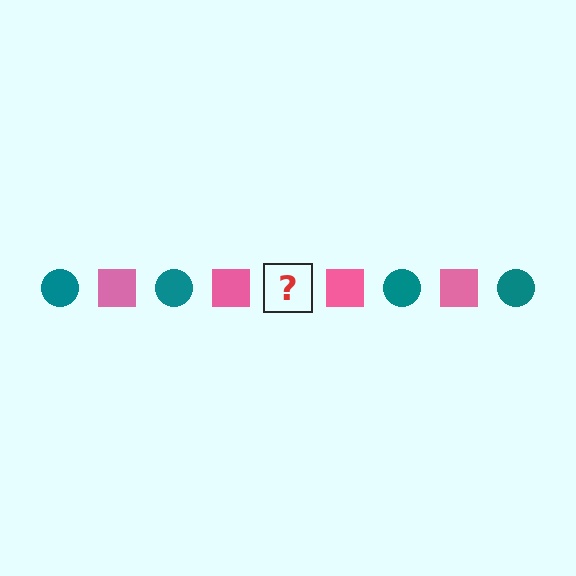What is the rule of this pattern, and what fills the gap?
The rule is that the pattern alternates between teal circle and pink square. The gap should be filled with a teal circle.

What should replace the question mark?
The question mark should be replaced with a teal circle.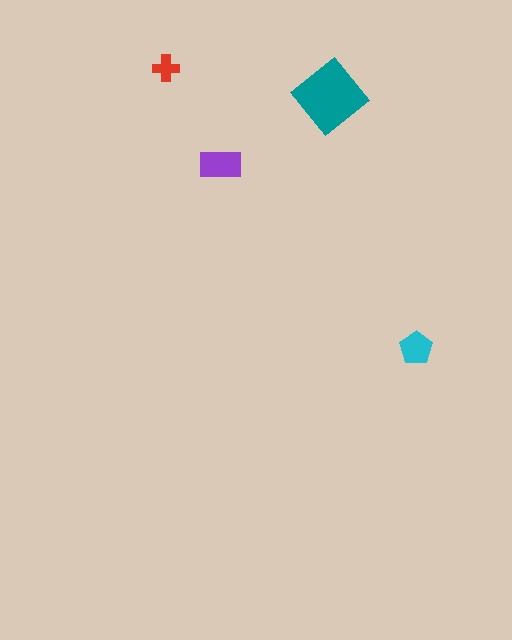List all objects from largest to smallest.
The teal diamond, the purple rectangle, the cyan pentagon, the red cross.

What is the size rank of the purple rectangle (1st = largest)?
2nd.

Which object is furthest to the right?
The cyan pentagon is rightmost.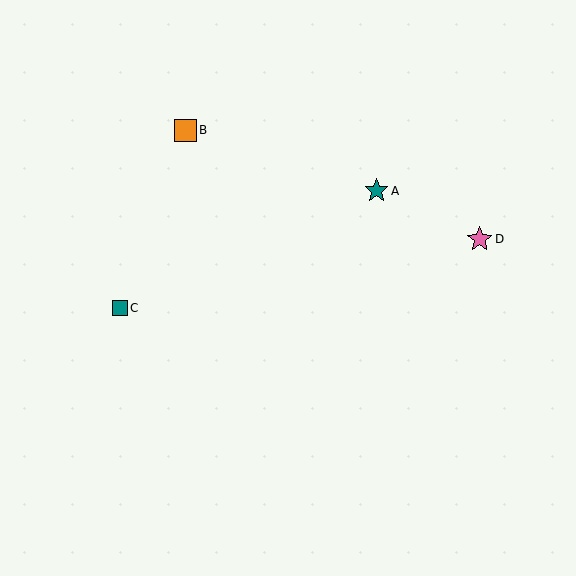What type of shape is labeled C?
Shape C is a teal square.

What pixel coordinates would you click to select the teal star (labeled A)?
Click at (376, 191) to select the teal star A.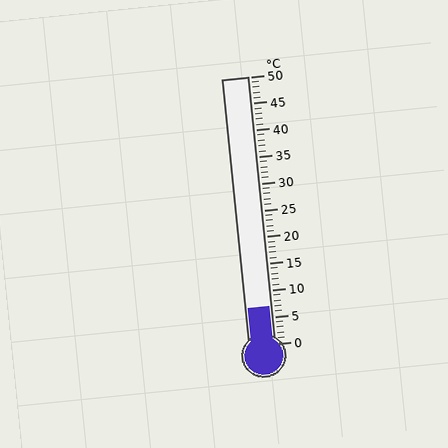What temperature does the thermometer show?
The thermometer shows approximately 7°C.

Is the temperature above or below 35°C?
The temperature is below 35°C.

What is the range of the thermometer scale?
The thermometer scale ranges from 0°C to 50°C.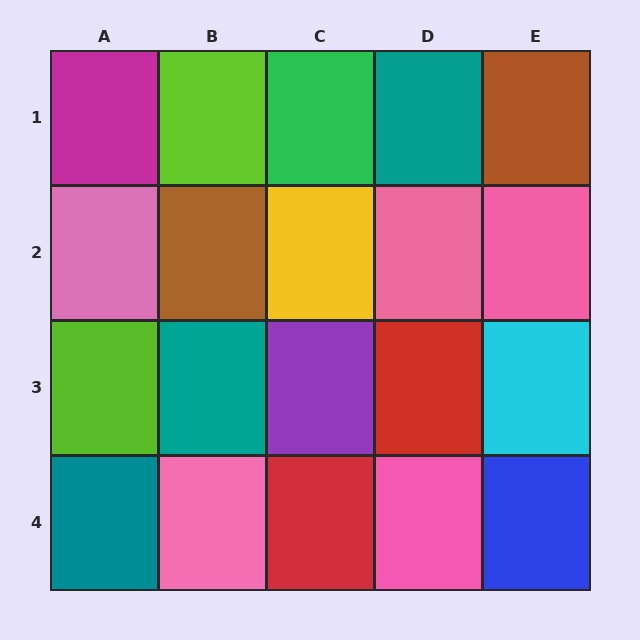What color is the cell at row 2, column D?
Pink.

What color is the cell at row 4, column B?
Pink.